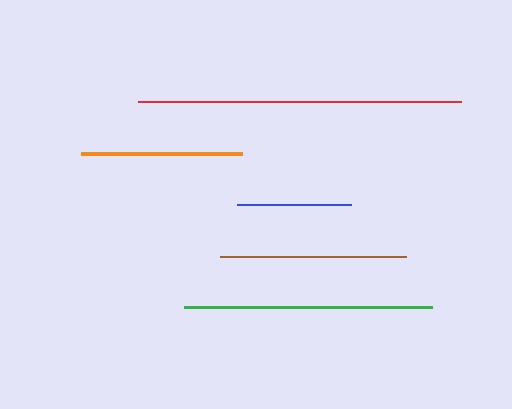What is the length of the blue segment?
The blue segment is approximately 114 pixels long.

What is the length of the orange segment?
The orange segment is approximately 161 pixels long.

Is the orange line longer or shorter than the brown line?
The brown line is longer than the orange line.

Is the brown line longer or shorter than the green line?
The green line is longer than the brown line.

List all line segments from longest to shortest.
From longest to shortest: red, green, brown, orange, blue.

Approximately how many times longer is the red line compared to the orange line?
The red line is approximately 2.0 times the length of the orange line.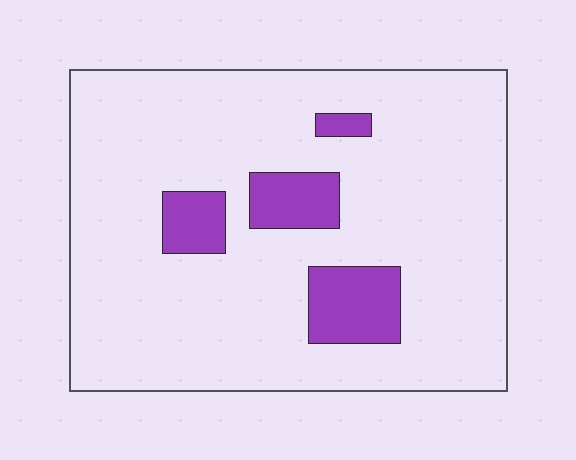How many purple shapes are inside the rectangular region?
4.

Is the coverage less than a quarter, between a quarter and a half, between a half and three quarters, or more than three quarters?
Less than a quarter.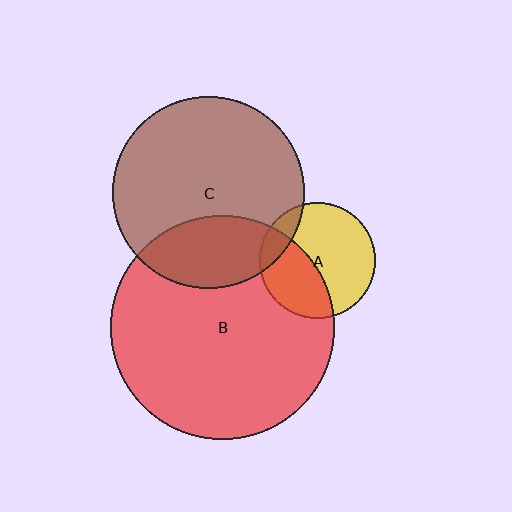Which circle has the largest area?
Circle B (red).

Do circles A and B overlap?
Yes.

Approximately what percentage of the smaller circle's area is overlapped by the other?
Approximately 40%.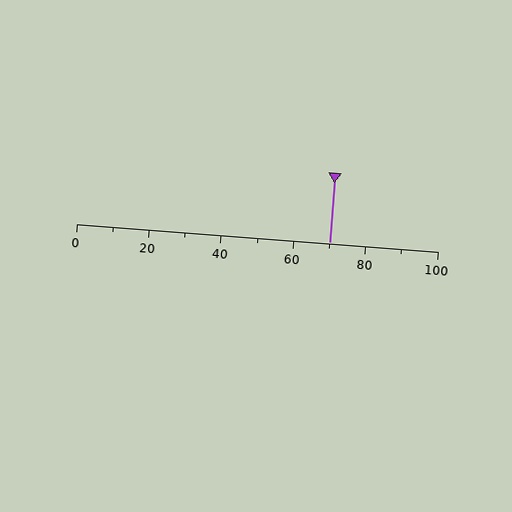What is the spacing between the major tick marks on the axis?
The major ticks are spaced 20 apart.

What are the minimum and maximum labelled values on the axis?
The axis runs from 0 to 100.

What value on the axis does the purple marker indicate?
The marker indicates approximately 70.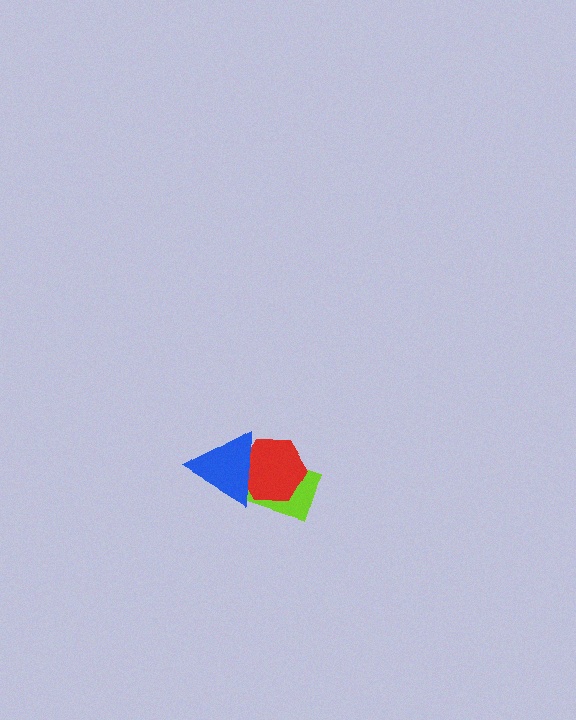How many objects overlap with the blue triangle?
2 objects overlap with the blue triangle.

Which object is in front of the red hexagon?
The blue triangle is in front of the red hexagon.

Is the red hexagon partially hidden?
Yes, it is partially covered by another shape.